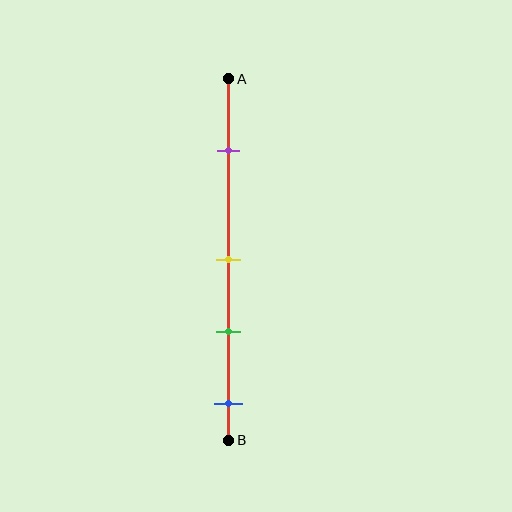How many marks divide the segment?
There are 4 marks dividing the segment.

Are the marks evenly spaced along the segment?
No, the marks are not evenly spaced.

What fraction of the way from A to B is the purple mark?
The purple mark is approximately 20% (0.2) of the way from A to B.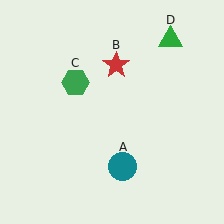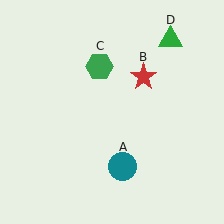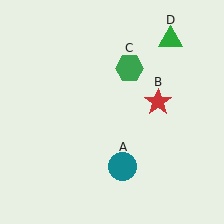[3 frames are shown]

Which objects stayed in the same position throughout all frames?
Teal circle (object A) and green triangle (object D) remained stationary.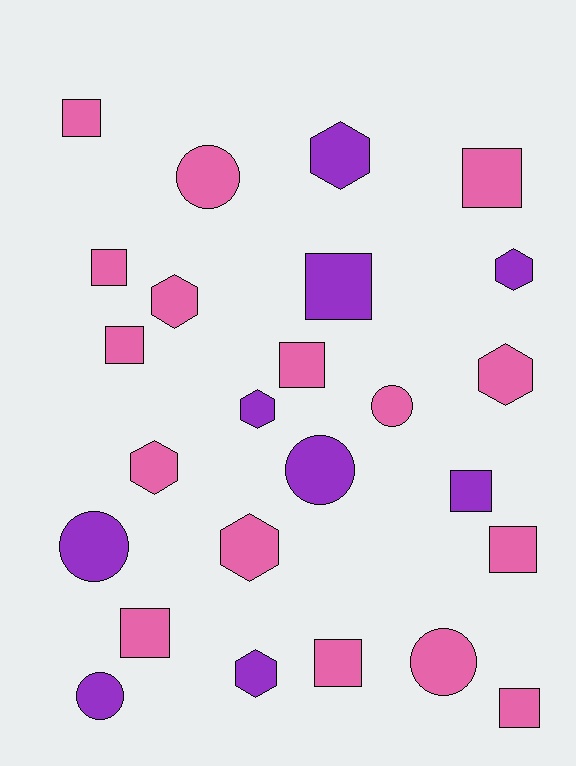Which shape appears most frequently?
Square, with 11 objects.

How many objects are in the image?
There are 25 objects.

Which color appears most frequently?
Pink, with 16 objects.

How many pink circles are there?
There are 3 pink circles.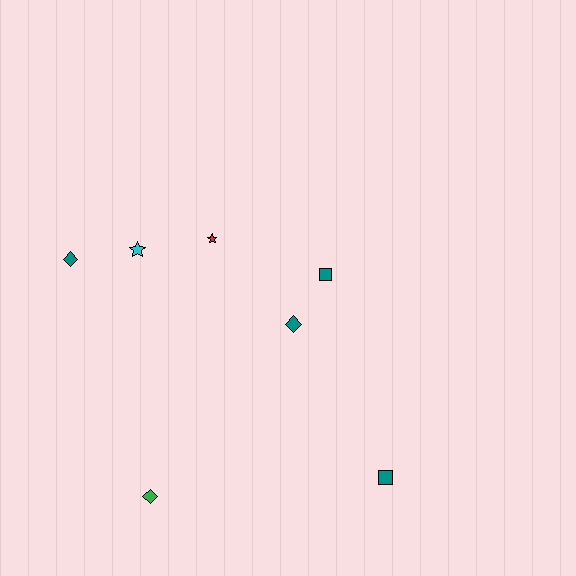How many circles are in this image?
There are no circles.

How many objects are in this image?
There are 7 objects.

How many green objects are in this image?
There is 1 green object.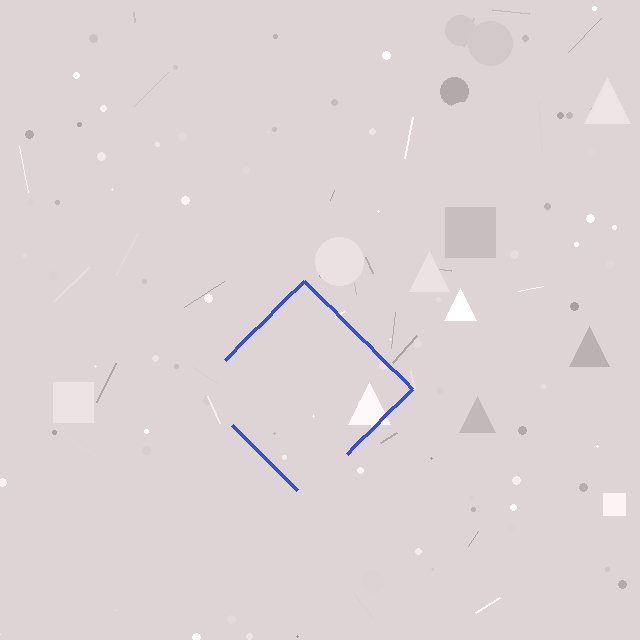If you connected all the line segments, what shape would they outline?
They would outline a diamond.